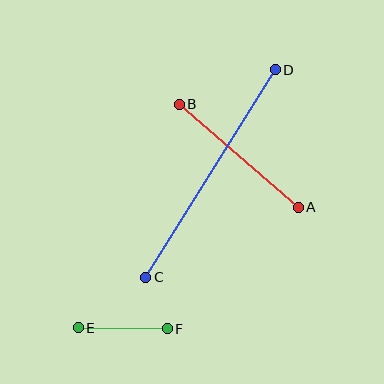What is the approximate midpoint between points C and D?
The midpoint is at approximately (210, 174) pixels.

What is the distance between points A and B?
The distance is approximately 158 pixels.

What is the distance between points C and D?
The distance is approximately 245 pixels.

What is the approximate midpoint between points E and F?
The midpoint is at approximately (123, 328) pixels.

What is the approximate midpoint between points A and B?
The midpoint is at approximately (239, 156) pixels.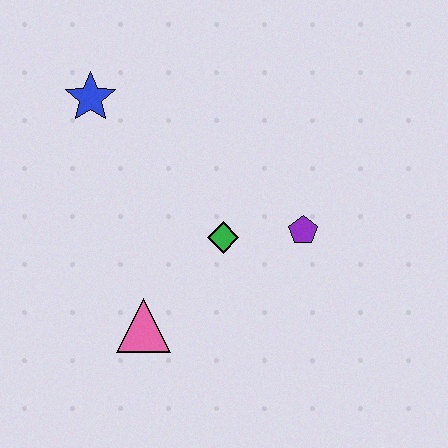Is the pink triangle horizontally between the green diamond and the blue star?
Yes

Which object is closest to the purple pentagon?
The green diamond is closest to the purple pentagon.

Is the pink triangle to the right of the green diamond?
No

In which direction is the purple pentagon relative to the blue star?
The purple pentagon is to the right of the blue star.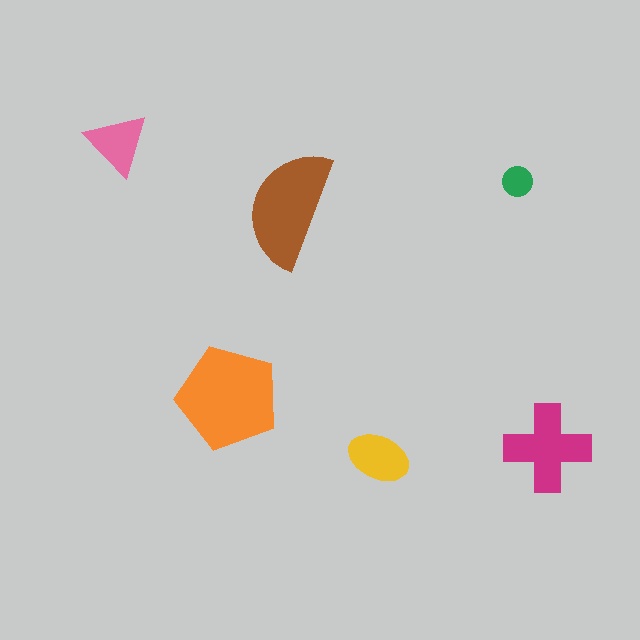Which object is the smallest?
The green circle.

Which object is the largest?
The orange pentagon.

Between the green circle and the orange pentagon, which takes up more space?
The orange pentagon.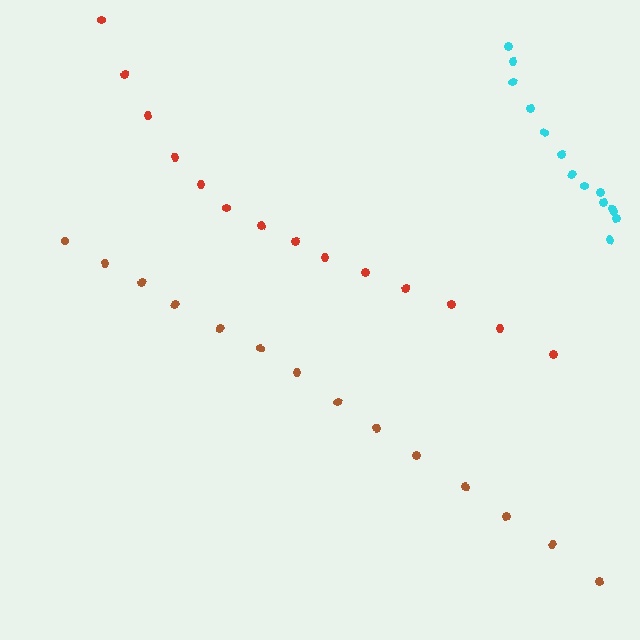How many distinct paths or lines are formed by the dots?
There are 3 distinct paths.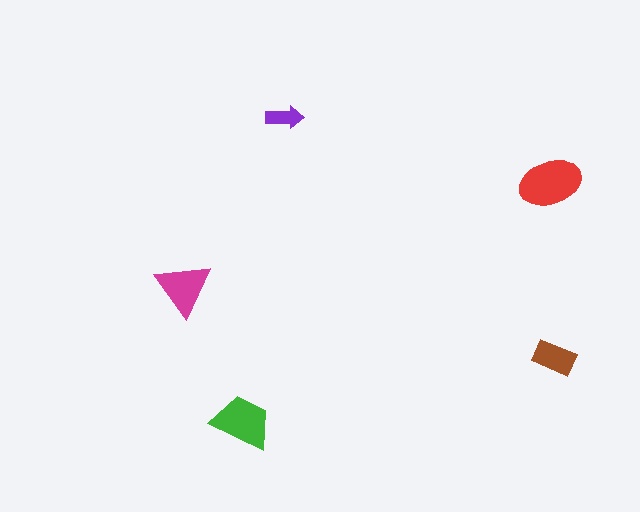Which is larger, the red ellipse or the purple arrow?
The red ellipse.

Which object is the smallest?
The purple arrow.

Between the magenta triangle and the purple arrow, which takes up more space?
The magenta triangle.